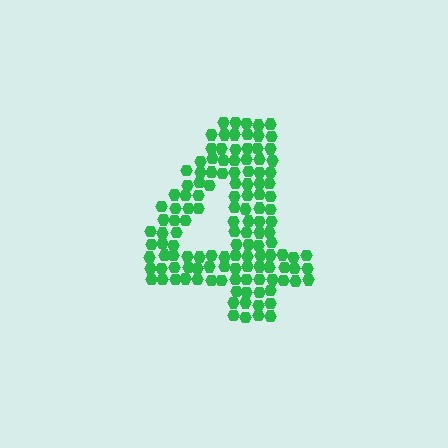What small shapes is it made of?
It is made of small hexagons.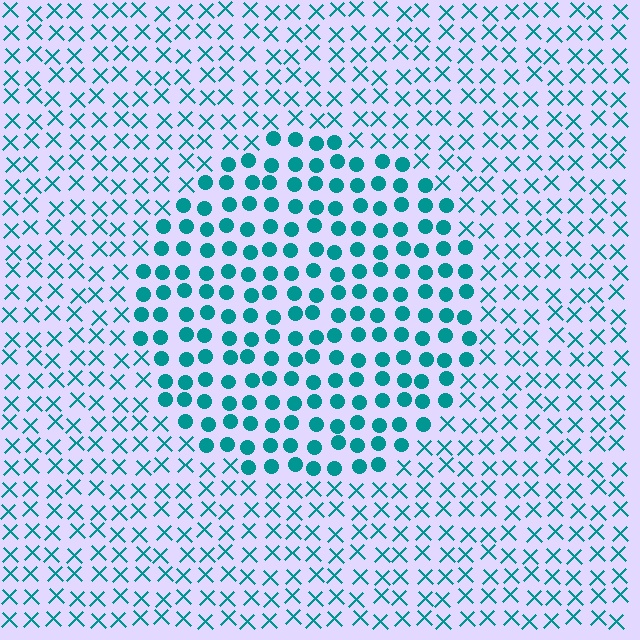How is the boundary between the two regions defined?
The boundary is defined by a change in element shape: circles inside vs. X marks outside. All elements share the same color and spacing.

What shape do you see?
I see a circle.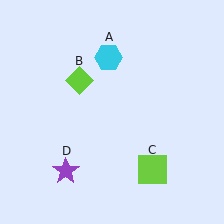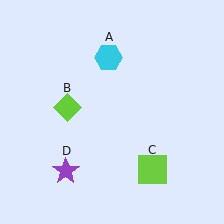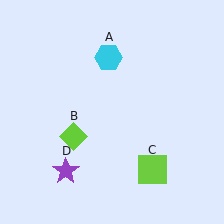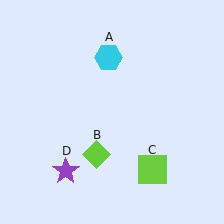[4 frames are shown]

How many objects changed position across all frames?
1 object changed position: lime diamond (object B).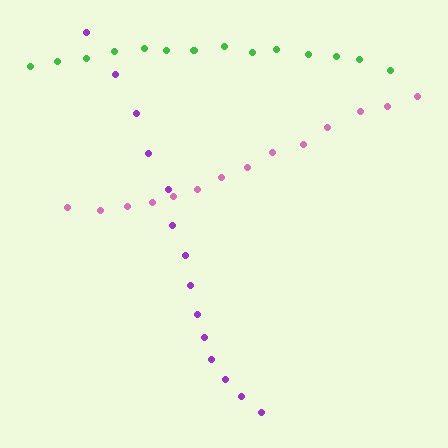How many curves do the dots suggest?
There are 3 distinct paths.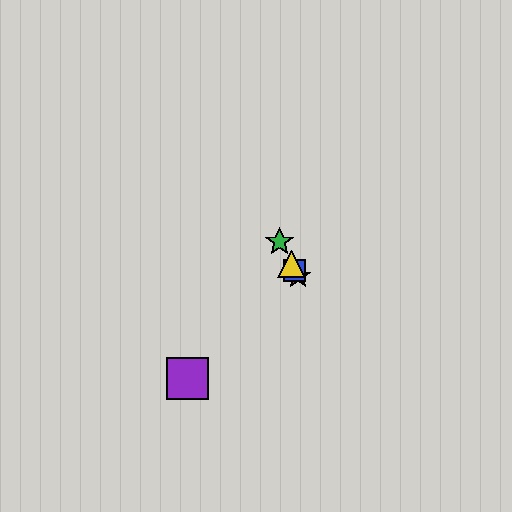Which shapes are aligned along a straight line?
The red star, the blue square, the green star, the yellow triangle are aligned along a straight line.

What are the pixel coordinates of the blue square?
The blue square is at (295, 270).